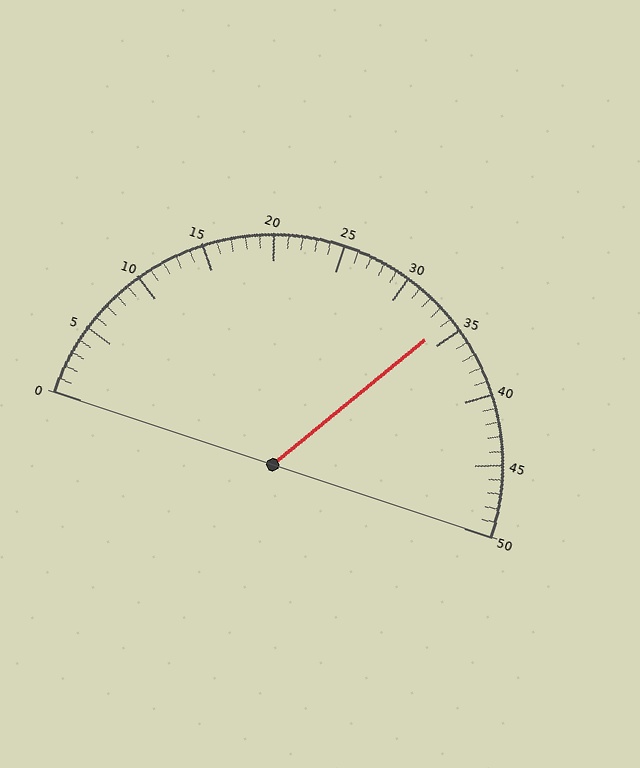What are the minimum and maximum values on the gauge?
The gauge ranges from 0 to 50.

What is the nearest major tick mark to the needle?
The nearest major tick mark is 35.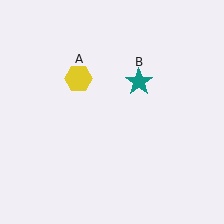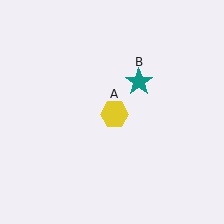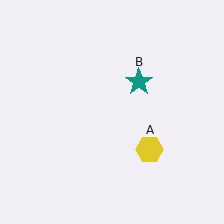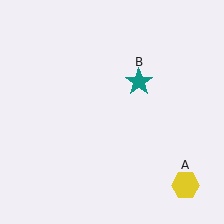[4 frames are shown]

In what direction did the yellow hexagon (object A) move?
The yellow hexagon (object A) moved down and to the right.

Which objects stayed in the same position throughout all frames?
Teal star (object B) remained stationary.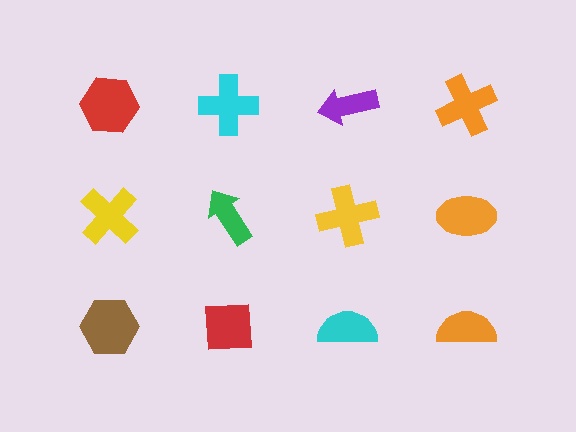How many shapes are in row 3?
4 shapes.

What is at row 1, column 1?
A red hexagon.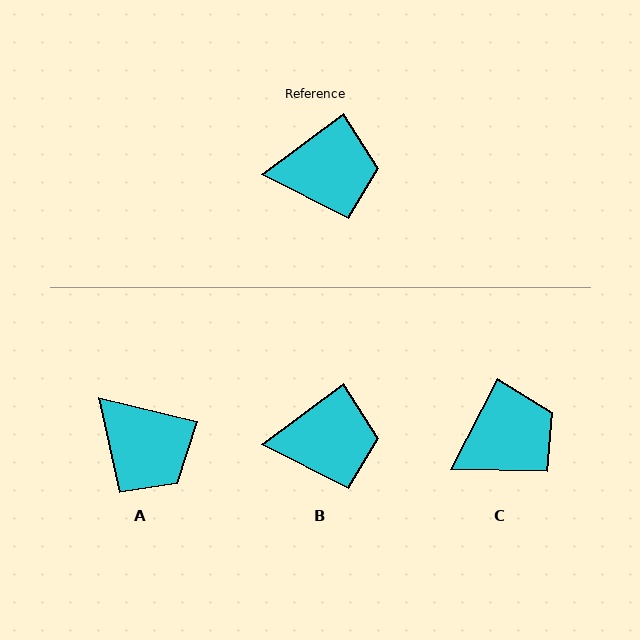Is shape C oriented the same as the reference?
No, it is off by about 26 degrees.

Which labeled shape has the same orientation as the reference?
B.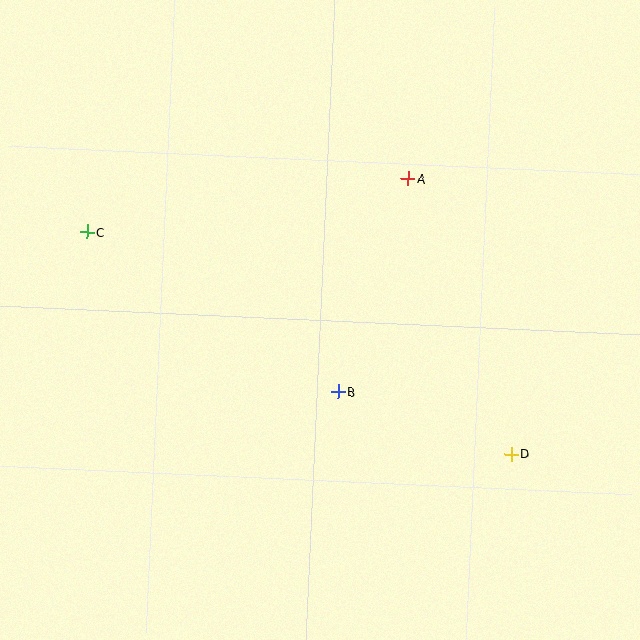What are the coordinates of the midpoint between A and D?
The midpoint between A and D is at (460, 316).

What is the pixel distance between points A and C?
The distance between A and C is 325 pixels.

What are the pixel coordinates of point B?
Point B is at (338, 391).